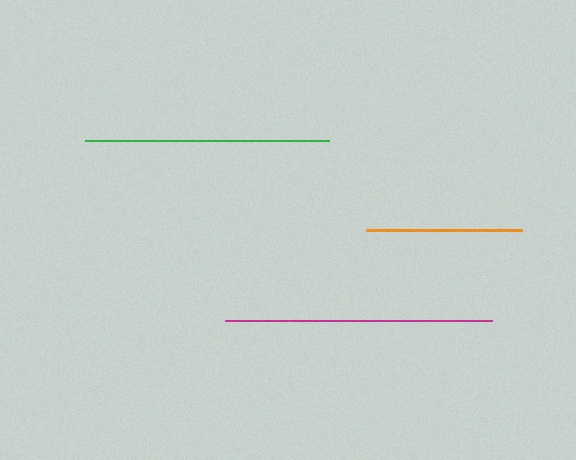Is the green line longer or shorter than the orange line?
The green line is longer than the orange line.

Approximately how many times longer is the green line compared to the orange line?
The green line is approximately 1.6 times the length of the orange line.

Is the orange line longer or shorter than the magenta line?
The magenta line is longer than the orange line.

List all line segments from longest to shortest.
From longest to shortest: magenta, green, orange.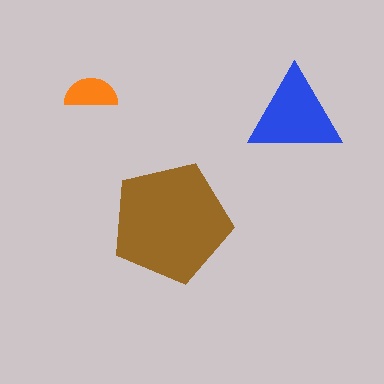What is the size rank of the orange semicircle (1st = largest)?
3rd.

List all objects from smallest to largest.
The orange semicircle, the blue triangle, the brown pentagon.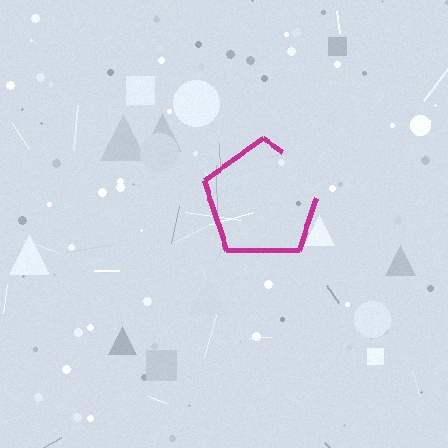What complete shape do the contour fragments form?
The contour fragments form a pentagon.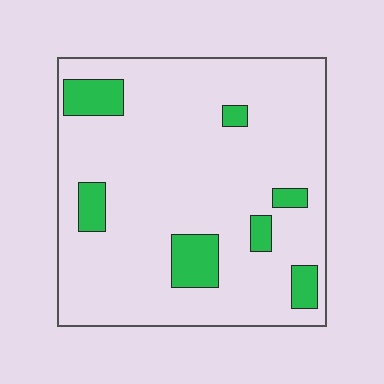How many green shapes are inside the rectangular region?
7.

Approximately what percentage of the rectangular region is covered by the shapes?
Approximately 15%.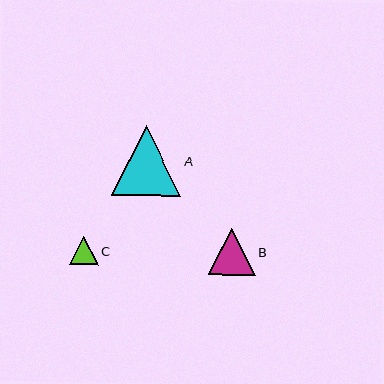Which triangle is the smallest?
Triangle C is the smallest with a size of approximately 28 pixels.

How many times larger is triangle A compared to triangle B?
Triangle A is approximately 1.5 times the size of triangle B.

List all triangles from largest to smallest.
From largest to smallest: A, B, C.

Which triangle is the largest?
Triangle A is the largest with a size of approximately 70 pixels.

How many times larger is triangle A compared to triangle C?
Triangle A is approximately 2.5 times the size of triangle C.